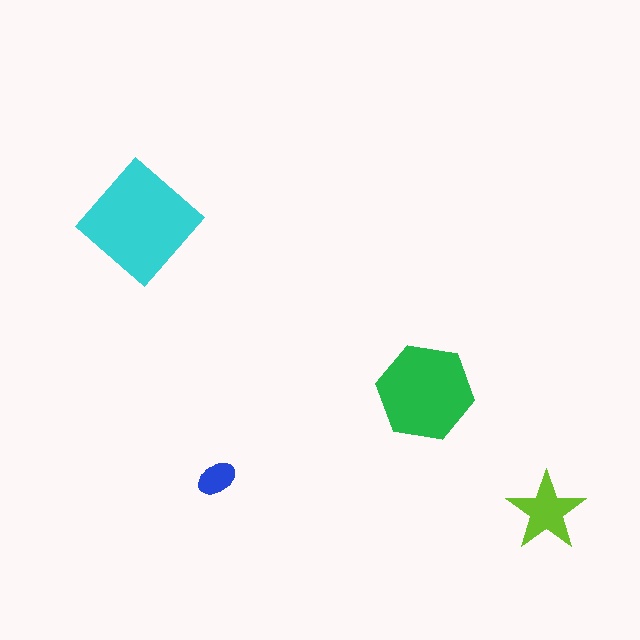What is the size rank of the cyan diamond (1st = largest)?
1st.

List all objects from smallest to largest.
The blue ellipse, the lime star, the green hexagon, the cyan diamond.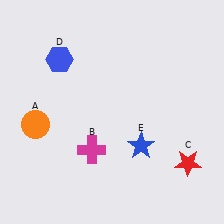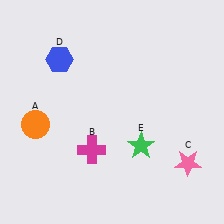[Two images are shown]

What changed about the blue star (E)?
In Image 1, E is blue. In Image 2, it changed to green.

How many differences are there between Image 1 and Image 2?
There are 2 differences between the two images.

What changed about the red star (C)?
In Image 1, C is red. In Image 2, it changed to pink.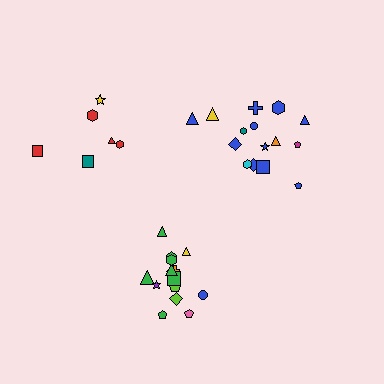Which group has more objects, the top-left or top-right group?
The top-right group.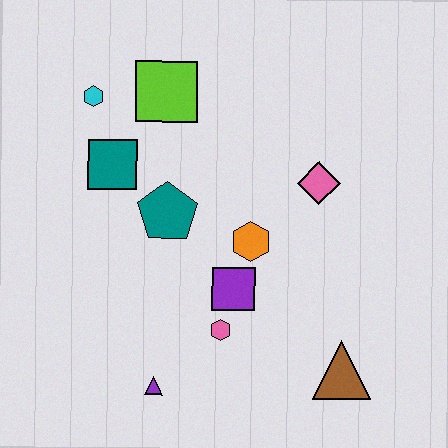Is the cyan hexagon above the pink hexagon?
Yes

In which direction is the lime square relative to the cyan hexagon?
The lime square is to the right of the cyan hexagon.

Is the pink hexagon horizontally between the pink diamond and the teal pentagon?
Yes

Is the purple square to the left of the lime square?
No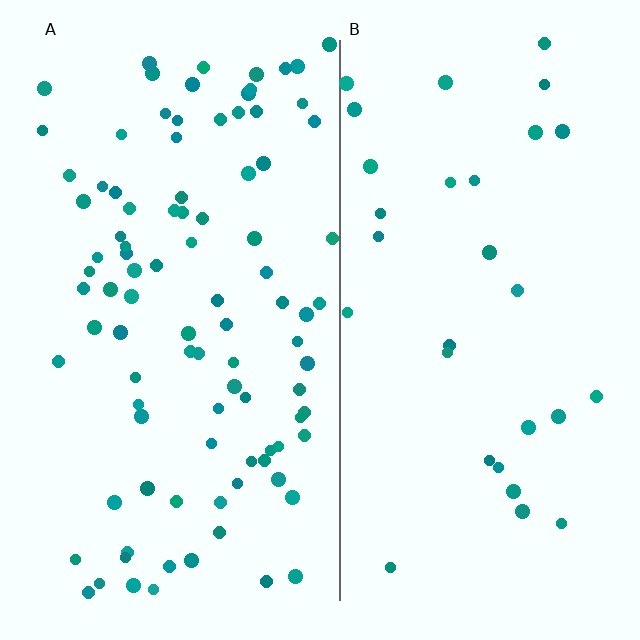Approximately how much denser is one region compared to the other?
Approximately 3.1× — region A over region B.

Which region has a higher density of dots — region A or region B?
A (the left).